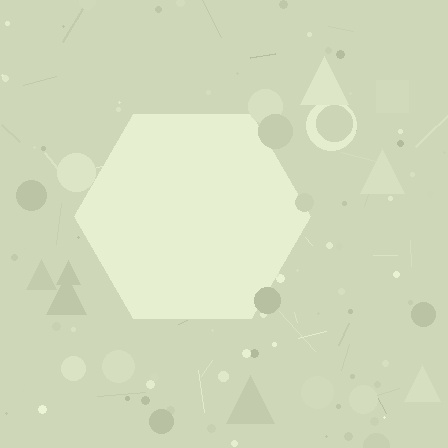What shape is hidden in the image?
A hexagon is hidden in the image.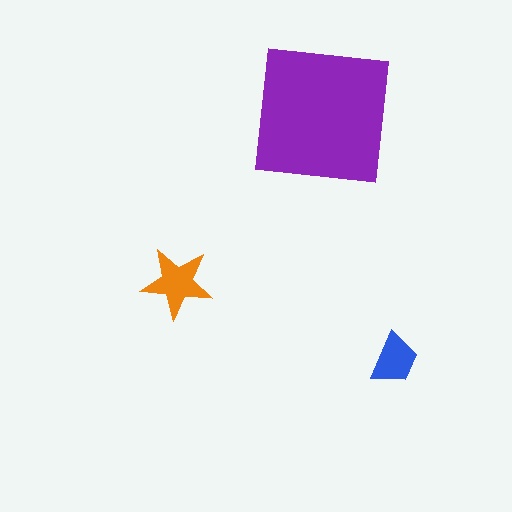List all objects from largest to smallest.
The purple square, the orange star, the blue trapezoid.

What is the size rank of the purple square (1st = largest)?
1st.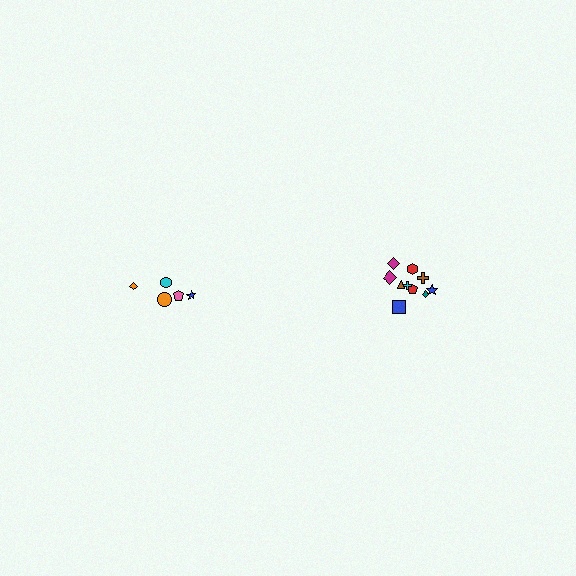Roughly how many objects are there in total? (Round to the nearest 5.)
Roughly 15 objects in total.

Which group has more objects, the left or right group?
The right group.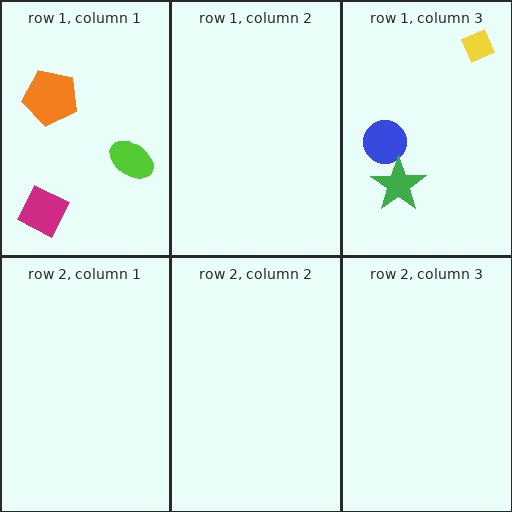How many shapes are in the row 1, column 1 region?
3.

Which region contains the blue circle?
The row 1, column 3 region.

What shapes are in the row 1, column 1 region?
The lime ellipse, the magenta square, the orange pentagon.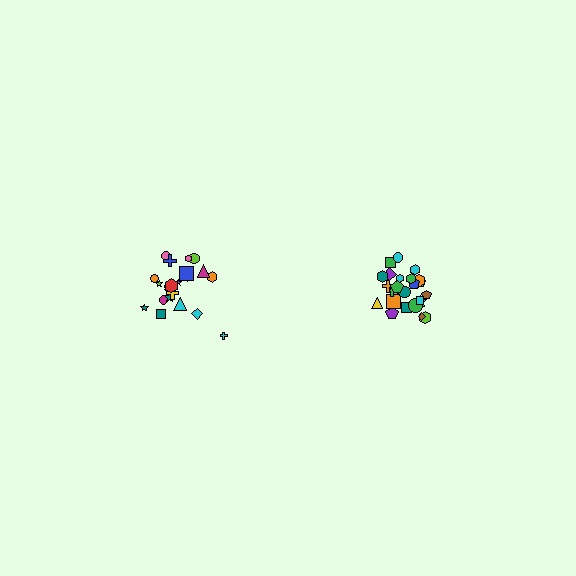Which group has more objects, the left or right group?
The right group.